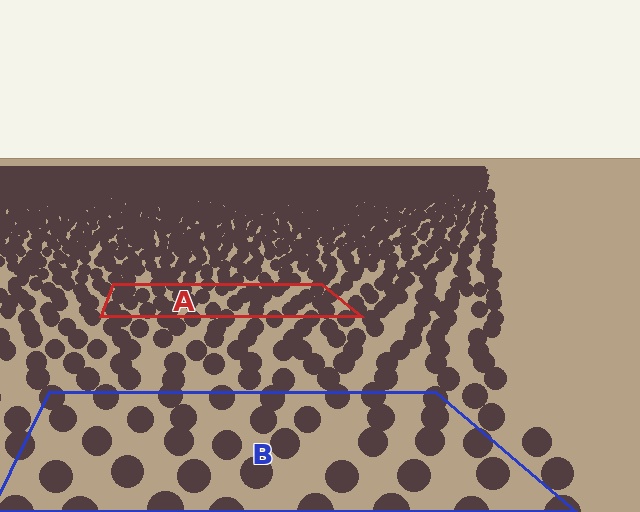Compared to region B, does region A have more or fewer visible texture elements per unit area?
Region A has more texture elements per unit area — they are packed more densely because it is farther away.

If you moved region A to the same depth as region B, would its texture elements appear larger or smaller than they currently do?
They would appear larger. At a closer depth, the same texture elements are projected at a bigger on-screen size.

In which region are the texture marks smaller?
The texture marks are smaller in region A, because it is farther away.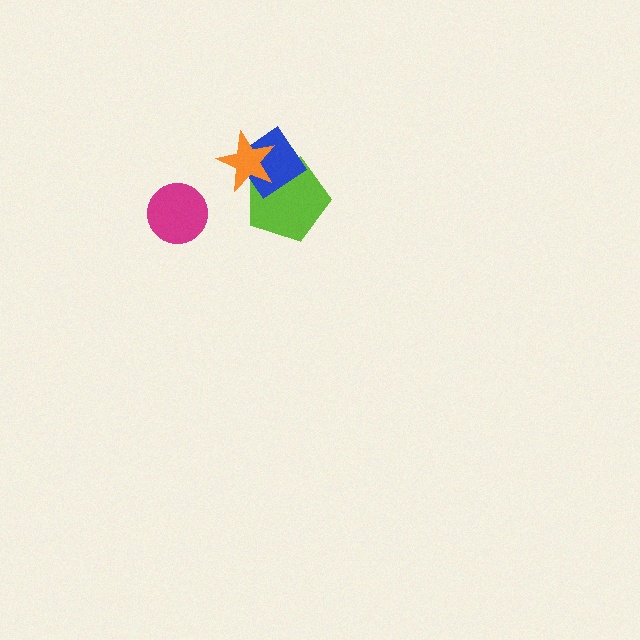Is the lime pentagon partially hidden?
Yes, it is partially covered by another shape.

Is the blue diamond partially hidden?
Yes, it is partially covered by another shape.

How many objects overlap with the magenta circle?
0 objects overlap with the magenta circle.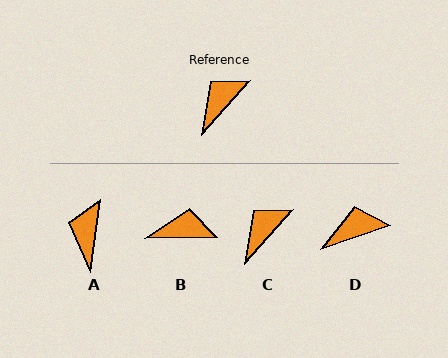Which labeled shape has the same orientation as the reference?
C.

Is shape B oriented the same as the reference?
No, it is off by about 48 degrees.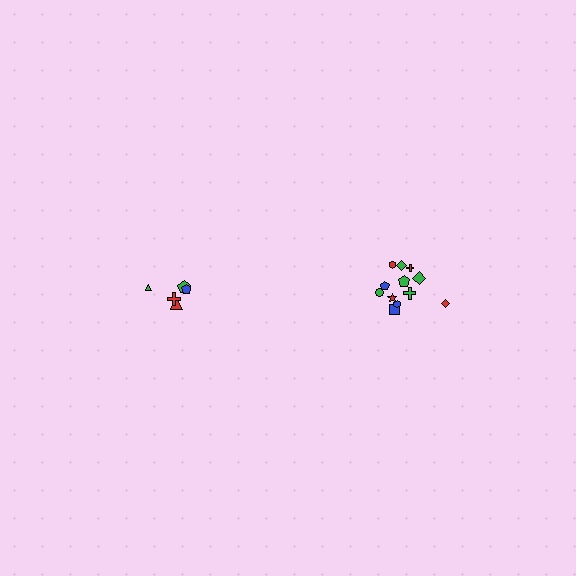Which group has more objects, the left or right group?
The right group.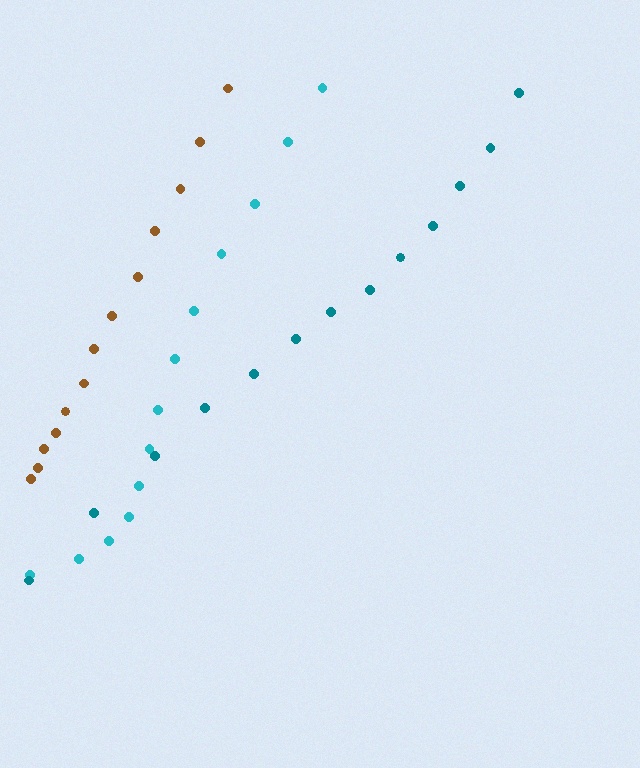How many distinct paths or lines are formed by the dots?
There are 3 distinct paths.